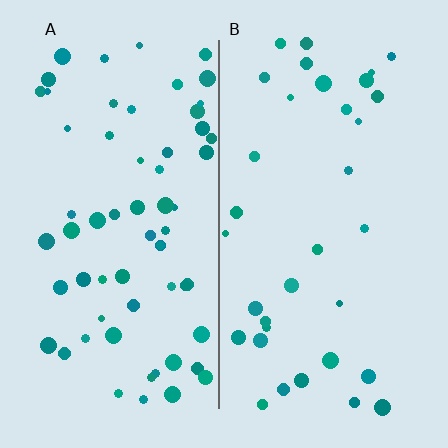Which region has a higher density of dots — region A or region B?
A (the left).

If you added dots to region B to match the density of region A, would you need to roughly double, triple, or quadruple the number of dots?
Approximately double.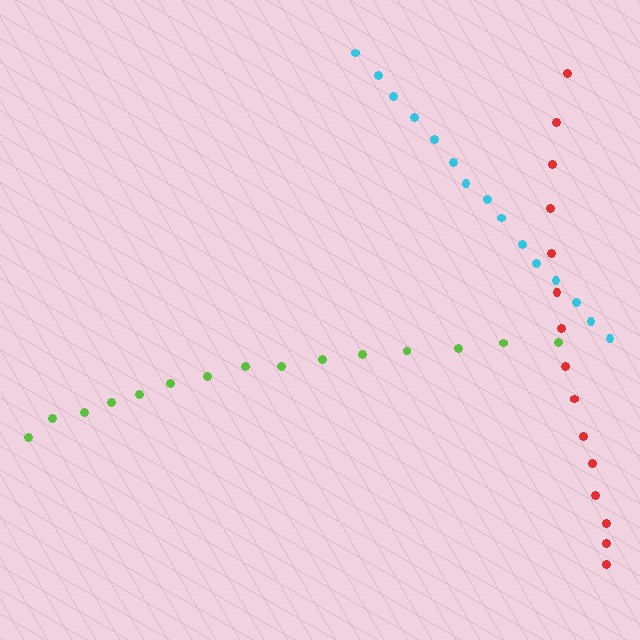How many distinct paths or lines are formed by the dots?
There are 3 distinct paths.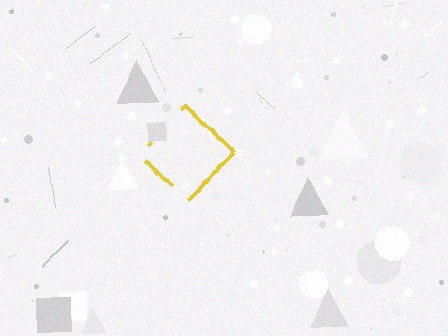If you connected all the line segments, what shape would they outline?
They would outline a diamond.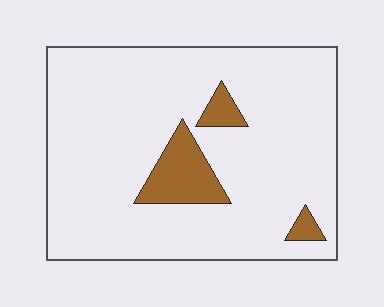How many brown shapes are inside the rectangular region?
3.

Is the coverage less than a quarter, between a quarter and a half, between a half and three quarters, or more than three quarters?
Less than a quarter.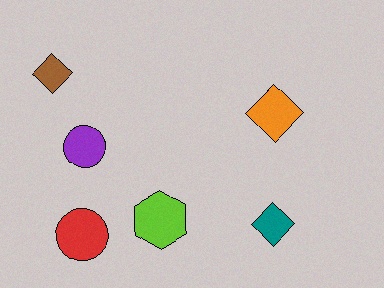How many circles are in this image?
There are 2 circles.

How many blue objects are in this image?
There are no blue objects.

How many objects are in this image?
There are 6 objects.